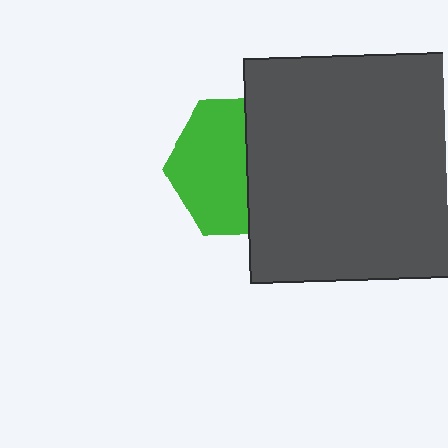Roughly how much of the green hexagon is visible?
About half of it is visible (roughly 55%).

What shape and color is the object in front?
The object in front is a dark gray square.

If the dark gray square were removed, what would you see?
You would see the complete green hexagon.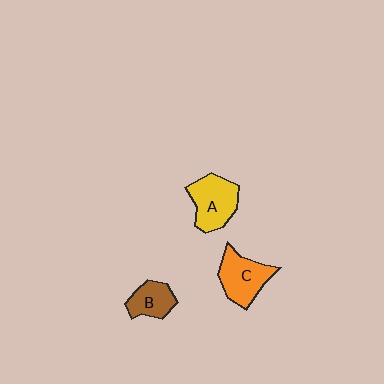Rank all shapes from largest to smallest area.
From largest to smallest: A (yellow), C (orange), B (brown).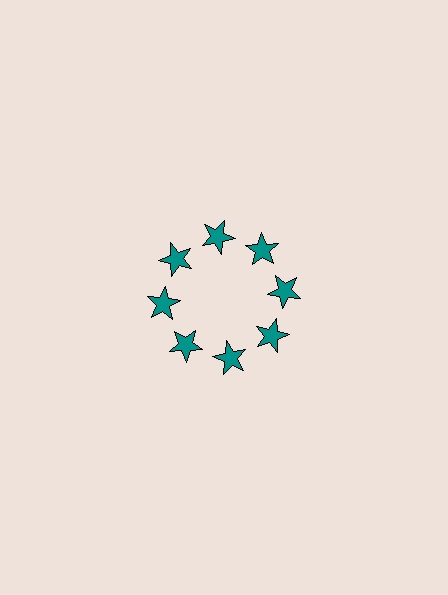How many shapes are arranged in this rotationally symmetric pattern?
There are 8 shapes, arranged in 8 groups of 1.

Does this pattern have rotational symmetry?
Yes, this pattern has 8-fold rotational symmetry. It looks the same after rotating 45 degrees around the center.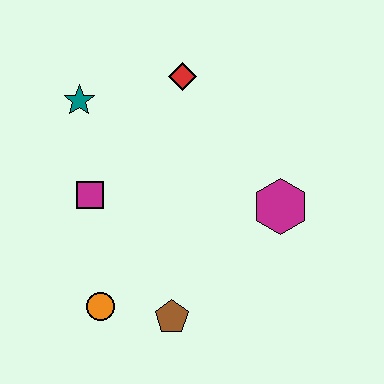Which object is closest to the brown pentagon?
The orange circle is closest to the brown pentagon.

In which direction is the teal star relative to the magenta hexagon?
The teal star is to the left of the magenta hexagon.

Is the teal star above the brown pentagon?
Yes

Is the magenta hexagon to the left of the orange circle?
No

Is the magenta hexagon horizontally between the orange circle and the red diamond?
No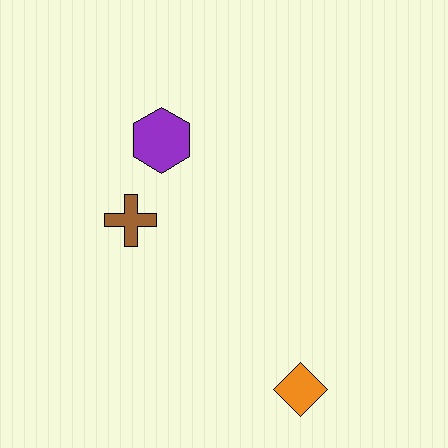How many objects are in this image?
There are 3 objects.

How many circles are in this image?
There are no circles.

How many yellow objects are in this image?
There are no yellow objects.